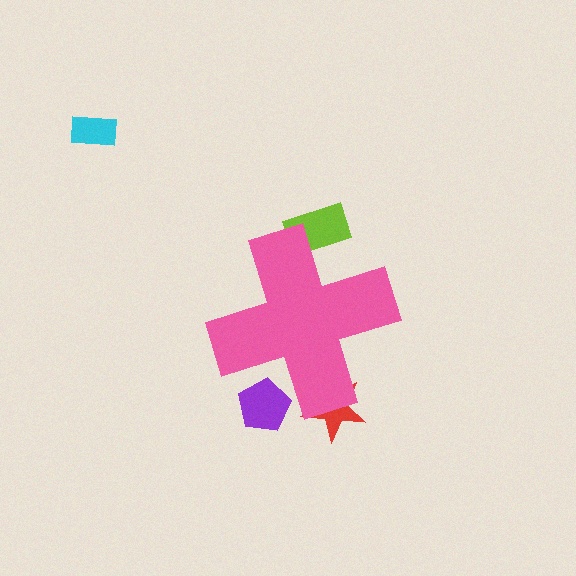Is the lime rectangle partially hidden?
Yes, the lime rectangle is partially hidden behind the pink cross.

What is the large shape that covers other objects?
A pink cross.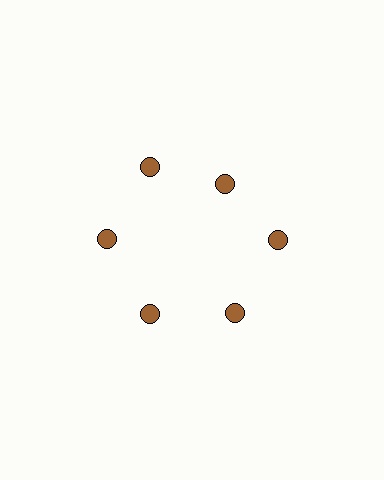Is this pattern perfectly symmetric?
No. The 6 brown circles are arranged in a ring, but one element near the 1 o'clock position is pulled inward toward the center, breaking the 6-fold rotational symmetry.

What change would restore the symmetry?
The symmetry would be restored by moving it outward, back onto the ring so that all 6 circles sit at equal angles and equal distance from the center.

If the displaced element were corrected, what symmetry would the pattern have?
It would have 6-fold rotational symmetry — the pattern would map onto itself every 60 degrees.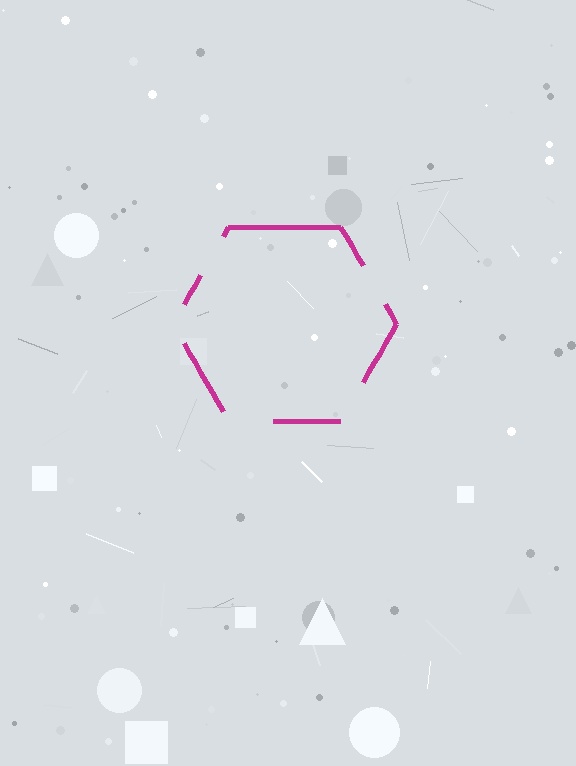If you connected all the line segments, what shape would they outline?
They would outline a hexagon.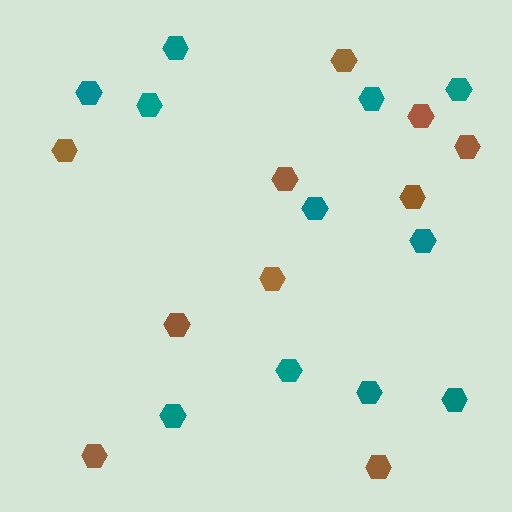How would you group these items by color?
There are 2 groups: one group of brown hexagons (10) and one group of teal hexagons (11).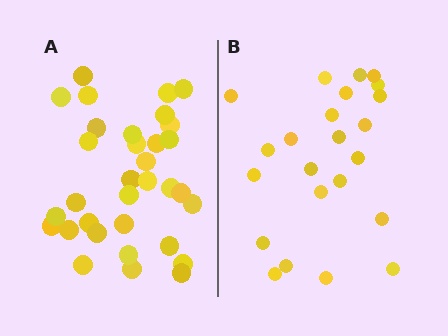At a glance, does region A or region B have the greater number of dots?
Region A (the left region) has more dots.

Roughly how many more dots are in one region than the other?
Region A has roughly 10 or so more dots than region B.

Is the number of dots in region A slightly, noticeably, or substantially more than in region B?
Region A has noticeably more, but not dramatically so. The ratio is roughly 1.4 to 1.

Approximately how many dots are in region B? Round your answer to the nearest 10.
About 20 dots. (The exact count is 23, which rounds to 20.)